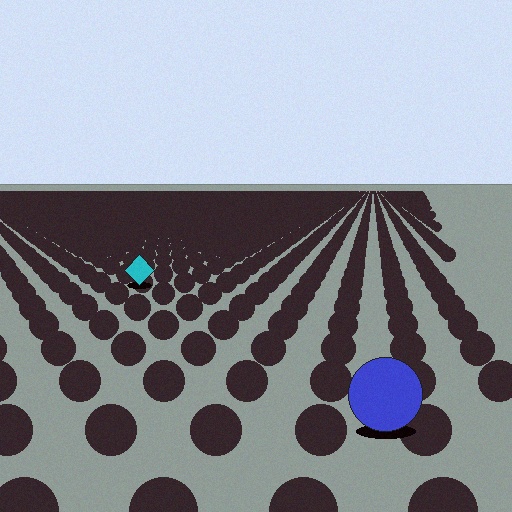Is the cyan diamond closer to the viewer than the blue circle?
No. The blue circle is closer — you can tell from the texture gradient: the ground texture is coarser near it.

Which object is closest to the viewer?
The blue circle is closest. The texture marks near it are larger and more spread out.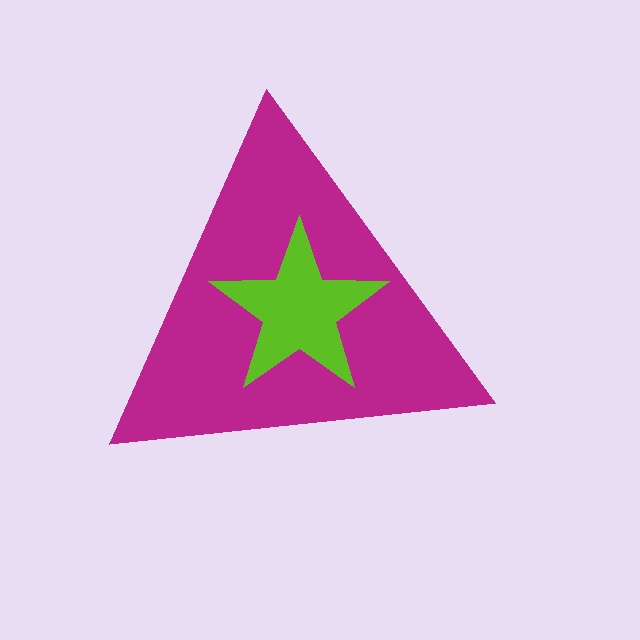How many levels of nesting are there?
2.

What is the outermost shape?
The magenta triangle.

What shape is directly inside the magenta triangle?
The lime star.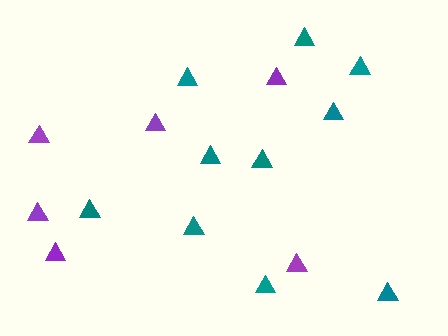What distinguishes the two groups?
There are 2 groups: one group of purple triangles (6) and one group of teal triangles (10).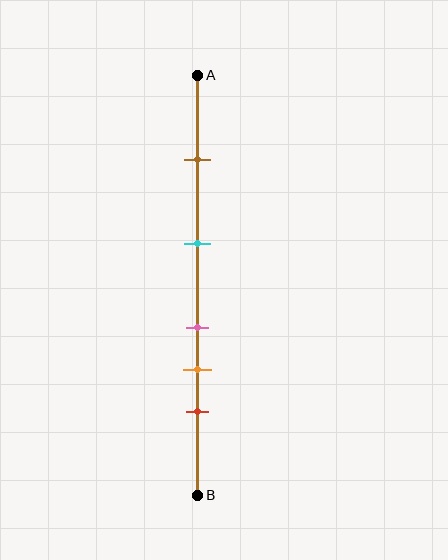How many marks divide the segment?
There are 5 marks dividing the segment.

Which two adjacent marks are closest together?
The pink and orange marks are the closest adjacent pair.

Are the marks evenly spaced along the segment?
No, the marks are not evenly spaced.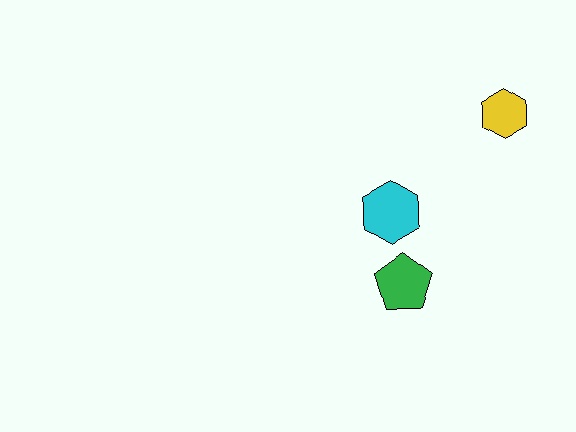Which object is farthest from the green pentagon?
The yellow hexagon is farthest from the green pentagon.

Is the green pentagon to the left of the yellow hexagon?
Yes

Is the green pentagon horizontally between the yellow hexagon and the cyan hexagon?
Yes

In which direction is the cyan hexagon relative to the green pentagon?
The cyan hexagon is above the green pentagon.